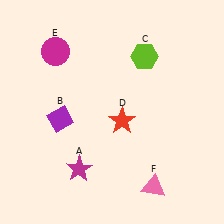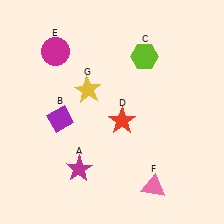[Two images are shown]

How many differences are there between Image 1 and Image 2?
There is 1 difference between the two images.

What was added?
A yellow star (G) was added in Image 2.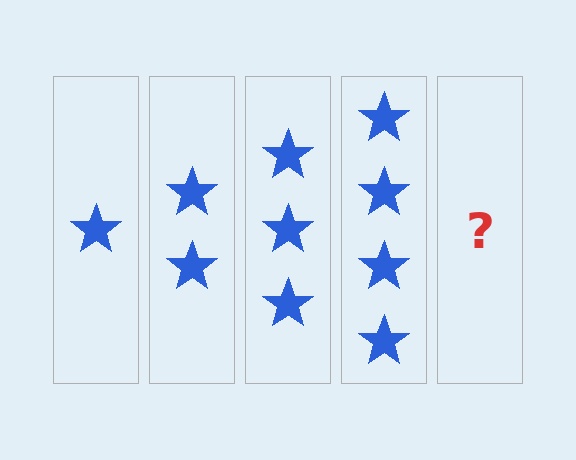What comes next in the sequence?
The next element should be 5 stars.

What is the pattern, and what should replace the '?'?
The pattern is that each step adds one more star. The '?' should be 5 stars.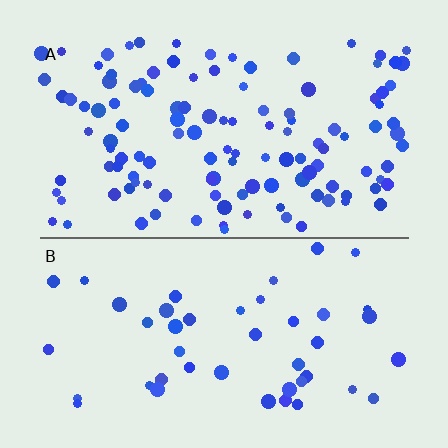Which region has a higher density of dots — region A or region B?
A (the top).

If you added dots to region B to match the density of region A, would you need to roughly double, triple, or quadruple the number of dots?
Approximately triple.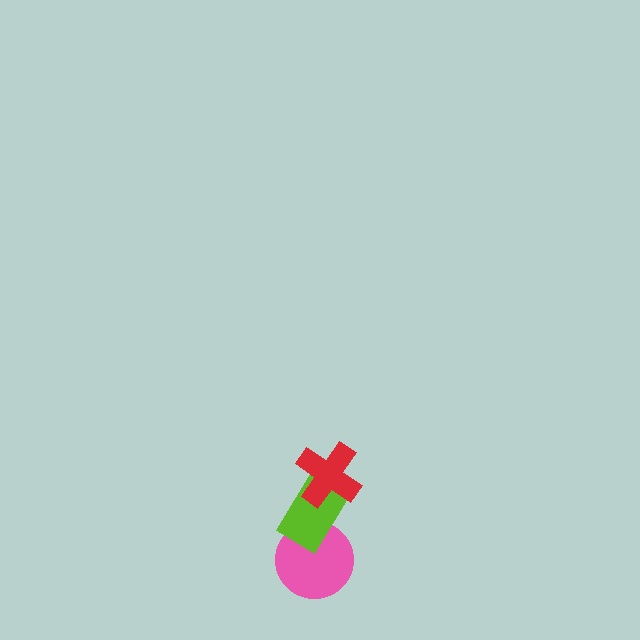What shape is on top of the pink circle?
The lime rectangle is on top of the pink circle.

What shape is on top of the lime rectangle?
The red cross is on top of the lime rectangle.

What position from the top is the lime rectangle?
The lime rectangle is 2nd from the top.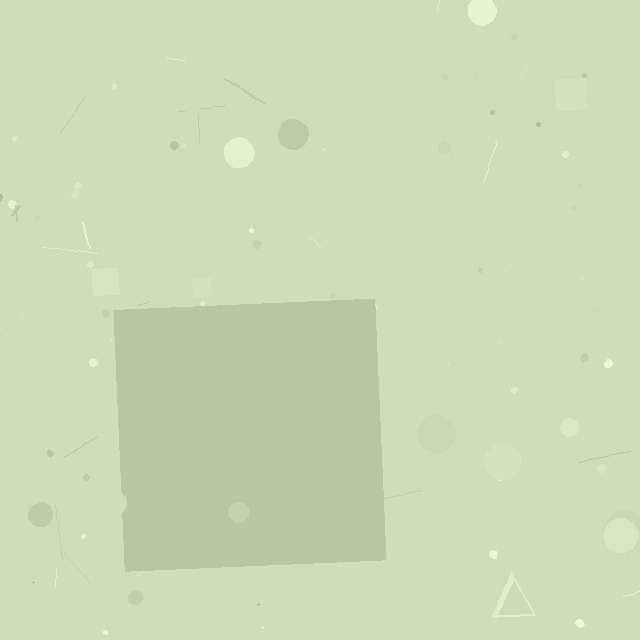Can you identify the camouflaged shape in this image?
The camouflaged shape is a square.